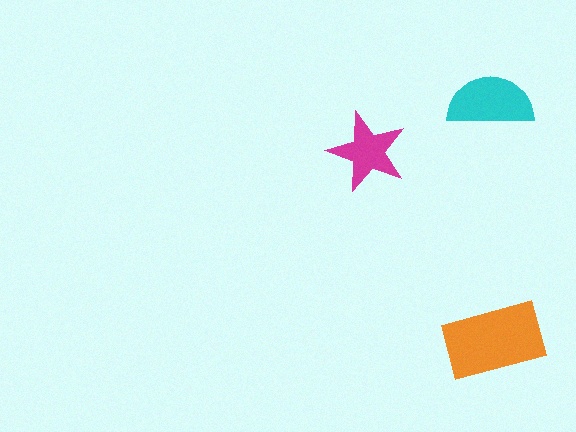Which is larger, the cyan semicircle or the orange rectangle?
The orange rectangle.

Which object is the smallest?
The magenta star.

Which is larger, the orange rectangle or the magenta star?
The orange rectangle.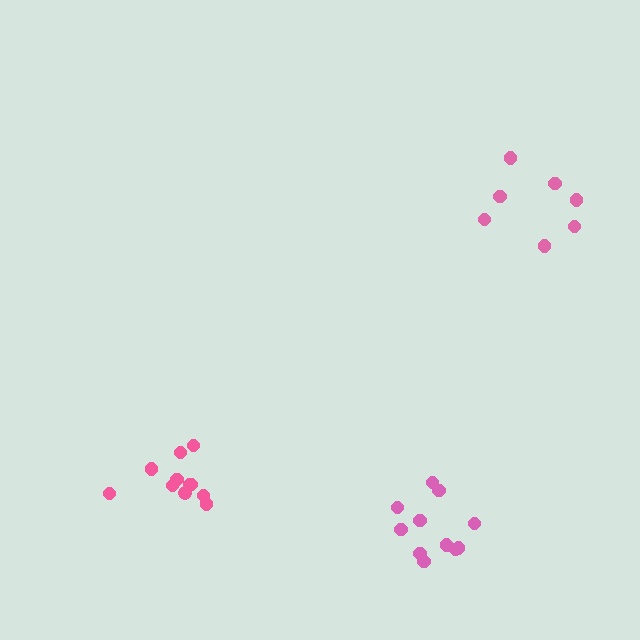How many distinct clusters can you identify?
There are 3 distinct clusters.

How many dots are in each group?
Group 1: 11 dots, Group 2: 7 dots, Group 3: 11 dots (29 total).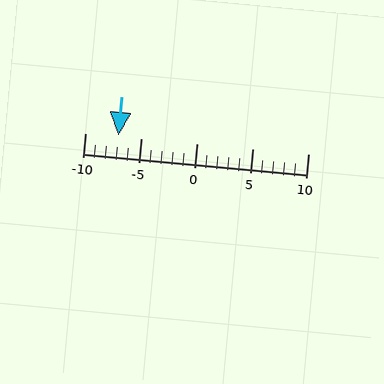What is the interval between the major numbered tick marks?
The major tick marks are spaced 5 units apart.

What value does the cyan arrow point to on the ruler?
The cyan arrow points to approximately -7.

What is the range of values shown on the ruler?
The ruler shows values from -10 to 10.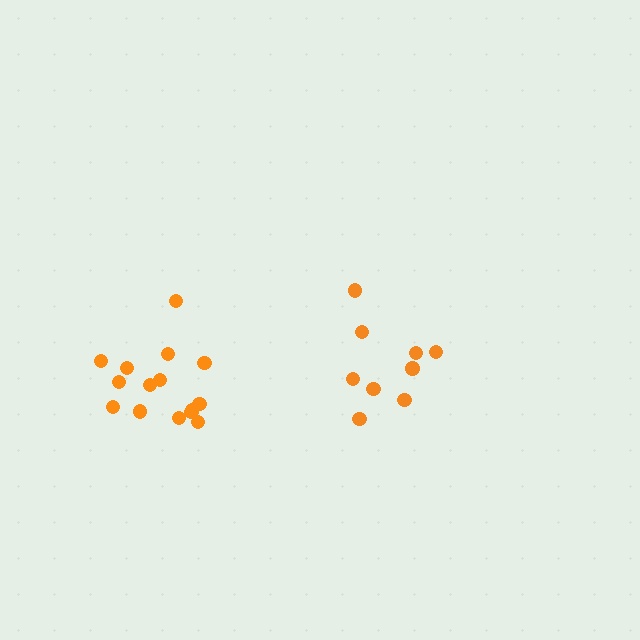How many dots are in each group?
Group 1: 15 dots, Group 2: 9 dots (24 total).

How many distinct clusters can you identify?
There are 2 distinct clusters.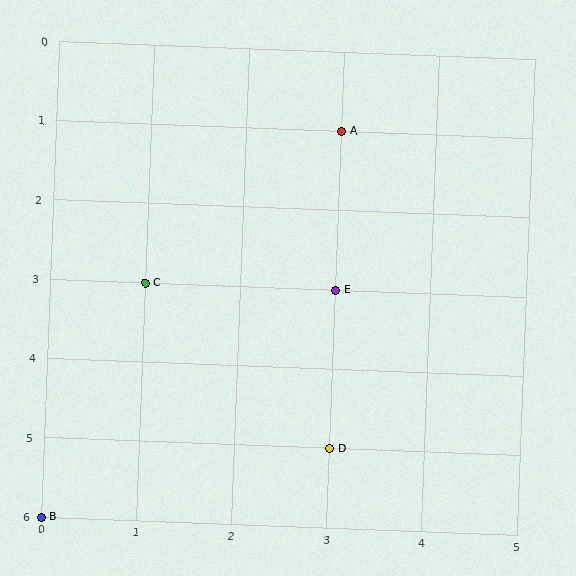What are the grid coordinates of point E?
Point E is at grid coordinates (3, 3).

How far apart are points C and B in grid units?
Points C and B are 1 column and 3 rows apart (about 3.2 grid units diagonally).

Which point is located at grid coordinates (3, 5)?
Point D is at (3, 5).